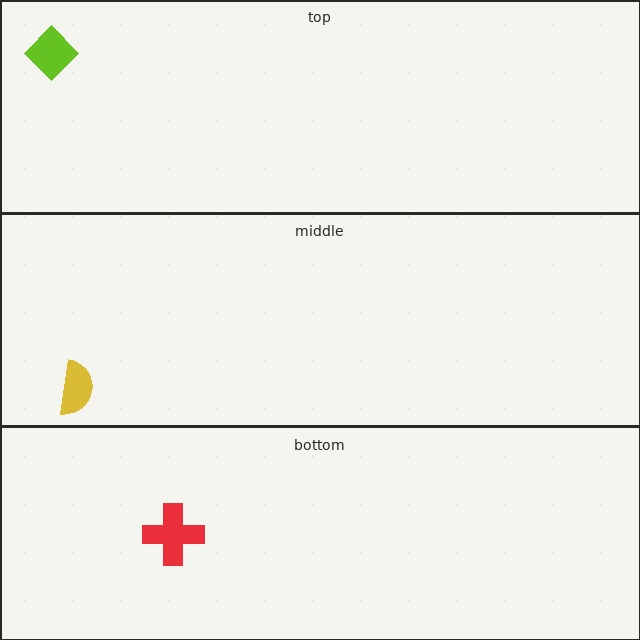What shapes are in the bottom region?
The red cross.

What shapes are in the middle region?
The yellow semicircle.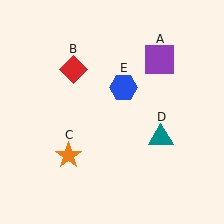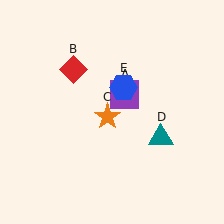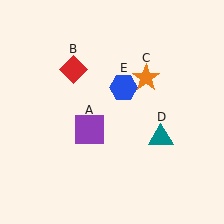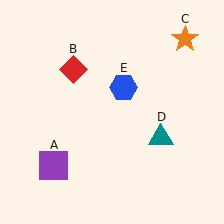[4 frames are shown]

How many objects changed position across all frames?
2 objects changed position: purple square (object A), orange star (object C).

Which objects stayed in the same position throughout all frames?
Red diamond (object B) and teal triangle (object D) and blue hexagon (object E) remained stationary.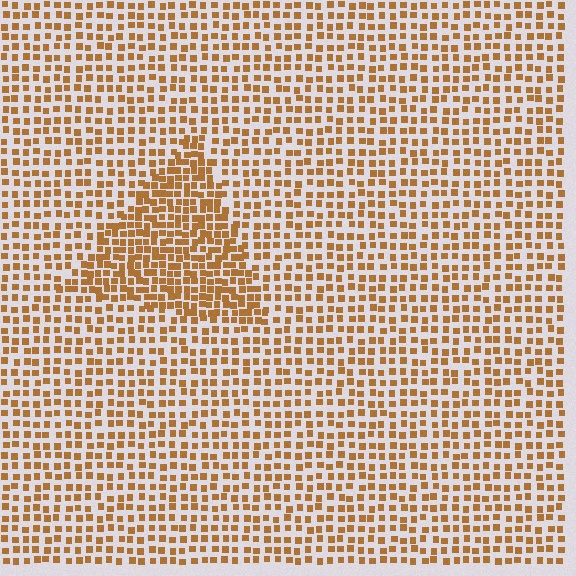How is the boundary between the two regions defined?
The boundary is defined by a change in element density (approximately 1.7x ratio). All elements are the same color, size, and shape.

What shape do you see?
I see a triangle.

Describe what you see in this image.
The image contains small brown elements arranged at two different densities. A triangle-shaped region is visible where the elements are more densely packed than the surrounding area.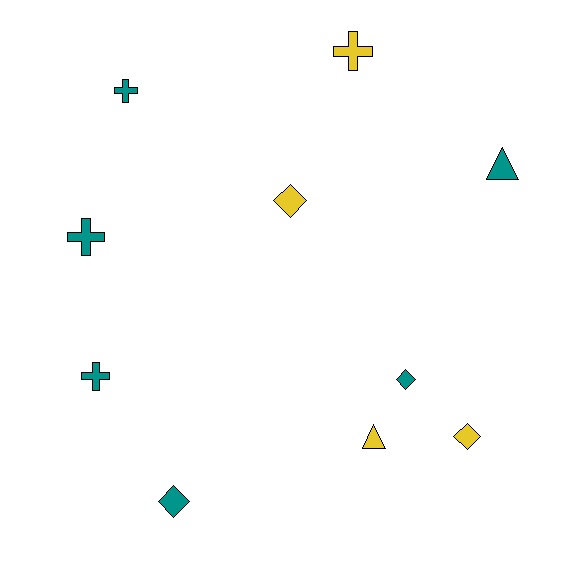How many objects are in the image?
There are 10 objects.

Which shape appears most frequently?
Cross, with 4 objects.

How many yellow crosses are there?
There is 1 yellow cross.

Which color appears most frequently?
Teal, with 6 objects.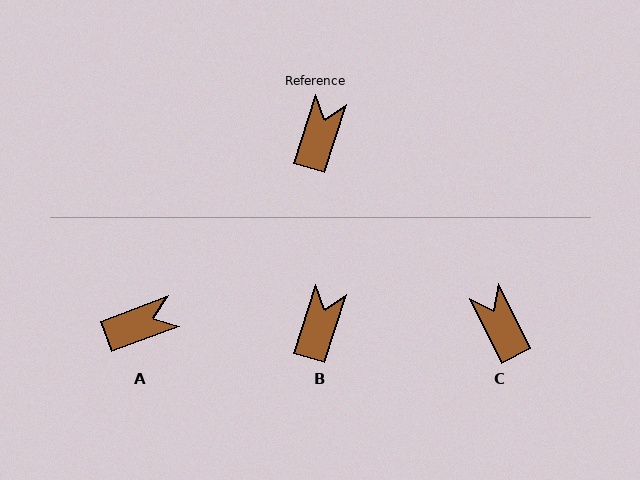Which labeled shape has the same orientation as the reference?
B.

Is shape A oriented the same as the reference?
No, it is off by about 52 degrees.